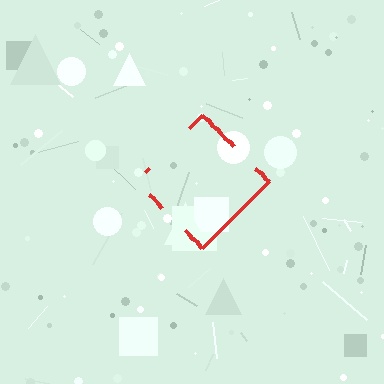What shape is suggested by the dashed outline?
The dashed outline suggests a diamond.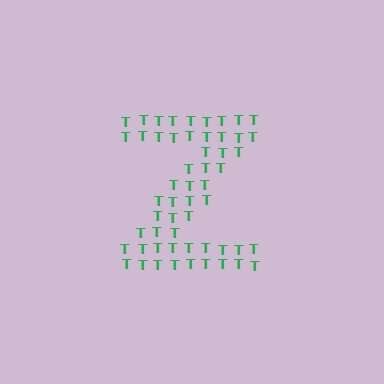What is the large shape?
The large shape is the letter Z.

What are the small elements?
The small elements are letter T's.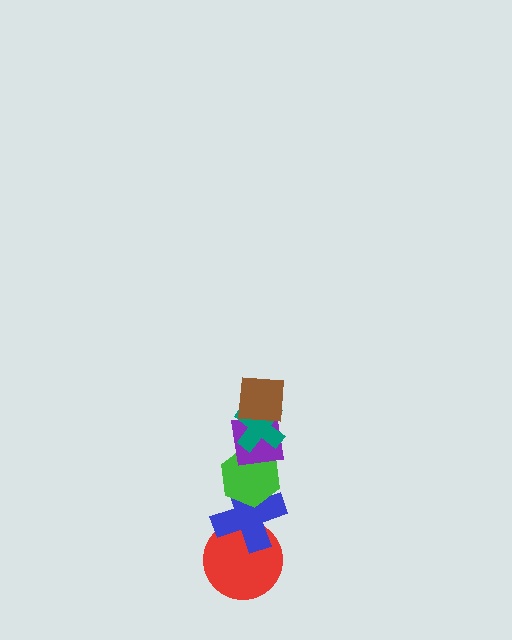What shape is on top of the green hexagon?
The purple square is on top of the green hexagon.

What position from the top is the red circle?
The red circle is 6th from the top.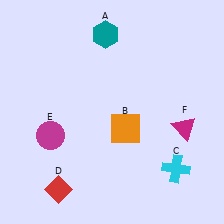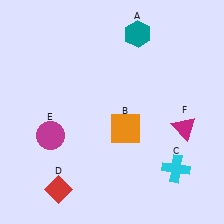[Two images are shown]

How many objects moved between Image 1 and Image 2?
1 object moved between the two images.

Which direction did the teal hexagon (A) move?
The teal hexagon (A) moved right.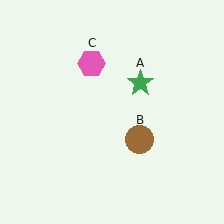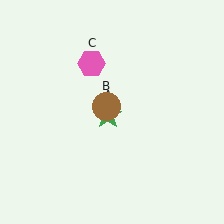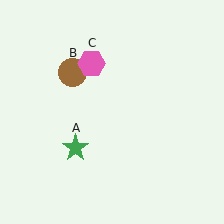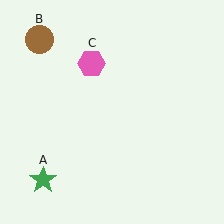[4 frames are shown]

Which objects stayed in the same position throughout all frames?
Pink hexagon (object C) remained stationary.